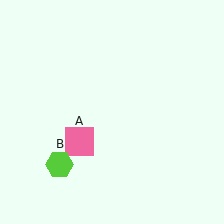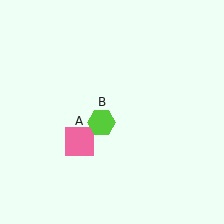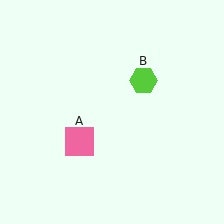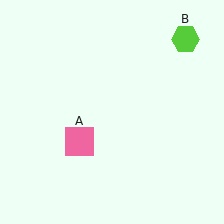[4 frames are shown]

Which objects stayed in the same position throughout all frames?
Pink square (object A) remained stationary.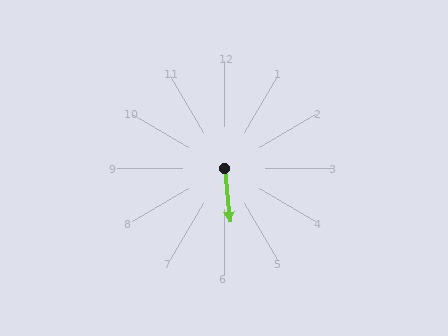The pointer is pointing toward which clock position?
Roughly 6 o'clock.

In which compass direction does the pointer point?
South.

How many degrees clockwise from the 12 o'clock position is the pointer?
Approximately 174 degrees.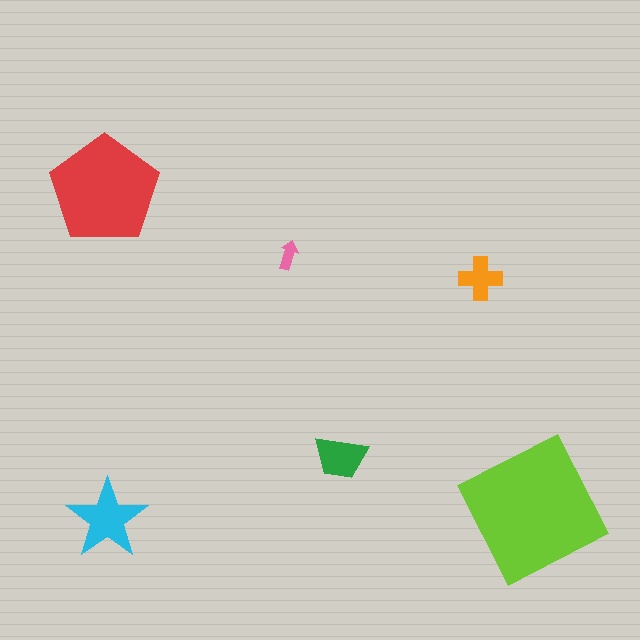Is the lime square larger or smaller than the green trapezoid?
Larger.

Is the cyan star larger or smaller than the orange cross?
Larger.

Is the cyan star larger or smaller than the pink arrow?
Larger.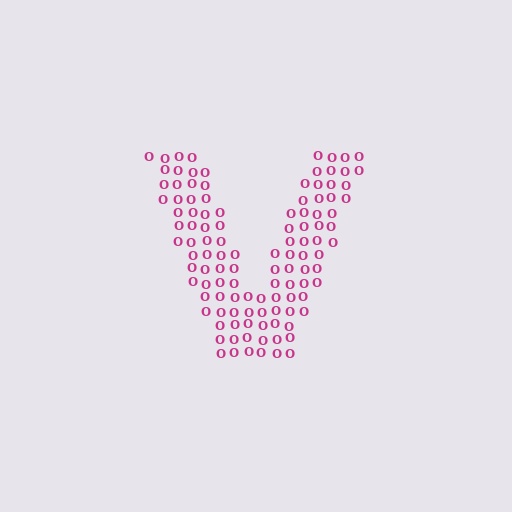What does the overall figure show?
The overall figure shows the letter V.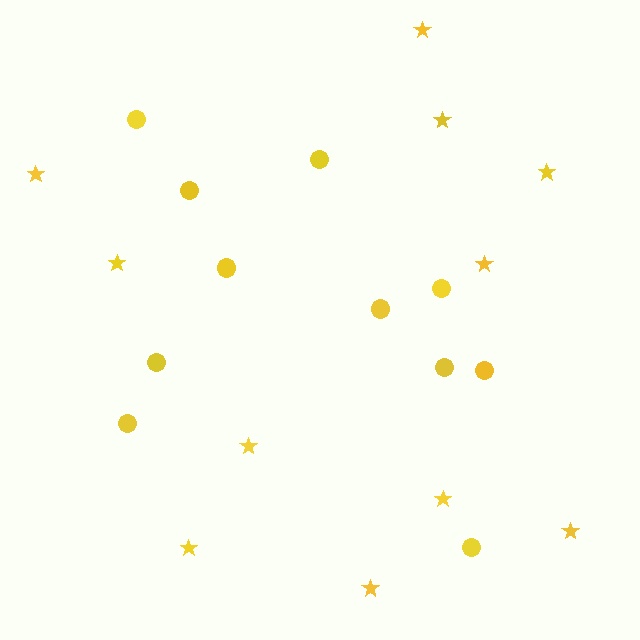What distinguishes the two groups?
There are 2 groups: one group of stars (11) and one group of circles (11).